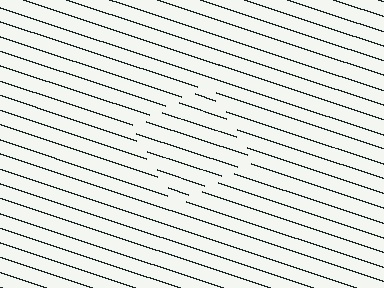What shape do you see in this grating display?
An illusory square. The interior of the shape contains the same grating, shifted by half a period — the contour is defined by the phase discontinuity where line-ends from the inner and outer gratings abut.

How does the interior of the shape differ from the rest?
The interior of the shape contains the same grating, shifted by half a period — the contour is defined by the phase discontinuity where line-ends from the inner and outer gratings abut.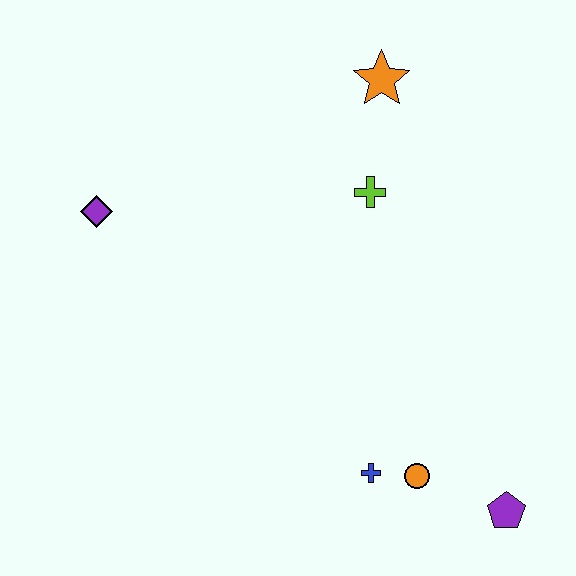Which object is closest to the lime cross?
The orange star is closest to the lime cross.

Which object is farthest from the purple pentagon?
The purple diamond is farthest from the purple pentagon.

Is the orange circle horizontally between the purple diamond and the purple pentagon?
Yes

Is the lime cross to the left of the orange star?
Yes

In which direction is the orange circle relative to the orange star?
The orange circle is below the orange star.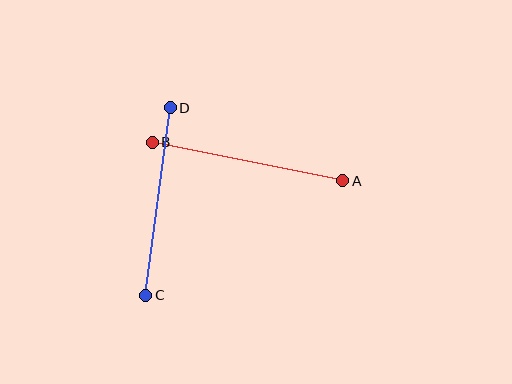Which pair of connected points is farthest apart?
Points A and B are farthest apart.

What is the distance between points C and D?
The distance is approximately 189 pixels.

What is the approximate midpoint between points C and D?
The midpoint is at approximately (158, 202) pixels.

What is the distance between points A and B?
The distance is approximately 195 pixels.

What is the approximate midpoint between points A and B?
The midpoint is at approximately (247, 161) pixels.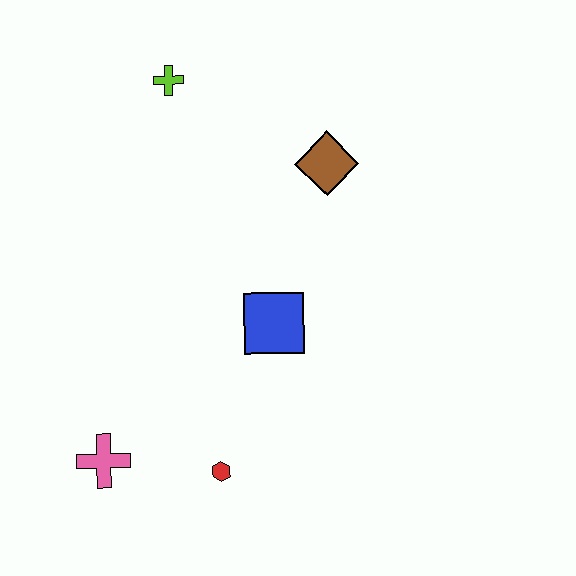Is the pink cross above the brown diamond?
No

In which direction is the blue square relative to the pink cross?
The blue square is to the right of the pink cross.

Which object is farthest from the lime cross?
The red hexagon is farthest from the lime cross.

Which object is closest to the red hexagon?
The pink cross is closest to the red hexagon.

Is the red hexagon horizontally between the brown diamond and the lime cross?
Yes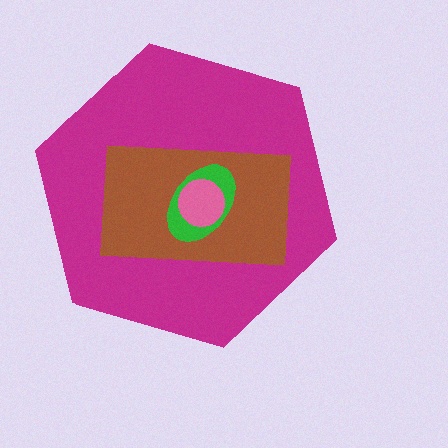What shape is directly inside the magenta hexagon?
The brown rectangle.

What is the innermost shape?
The pink circle.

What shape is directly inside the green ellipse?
The pink circle.